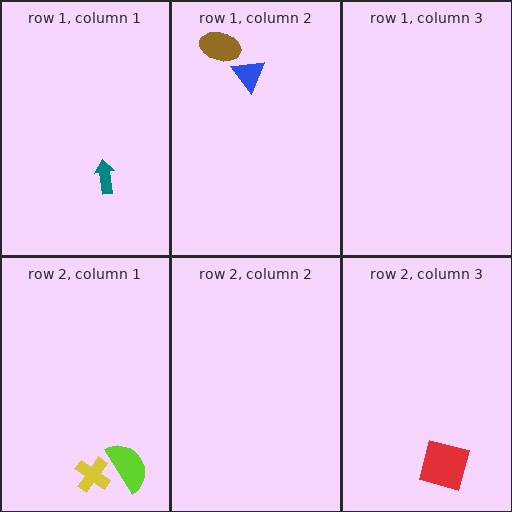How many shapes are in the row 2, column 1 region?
2.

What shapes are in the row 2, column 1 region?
The lime semicircle, the yellow cross.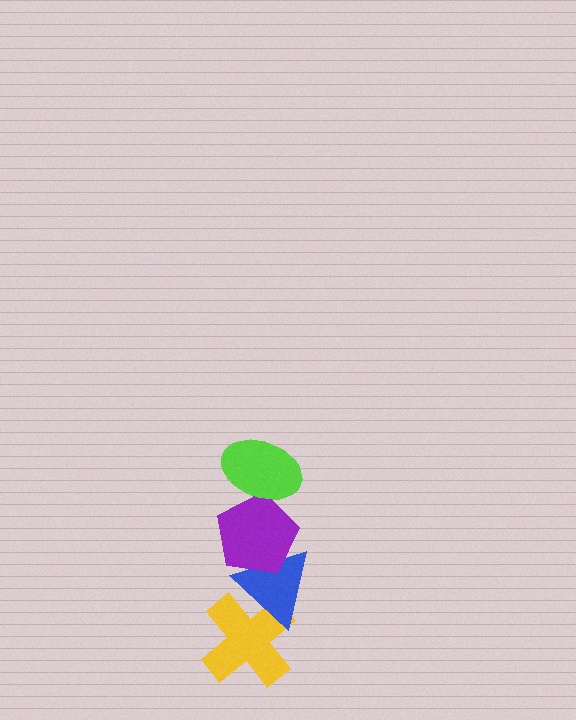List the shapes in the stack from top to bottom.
From top to bottom: the lime ellipse, the purple pentagon, the blue triangle, the yellow cross.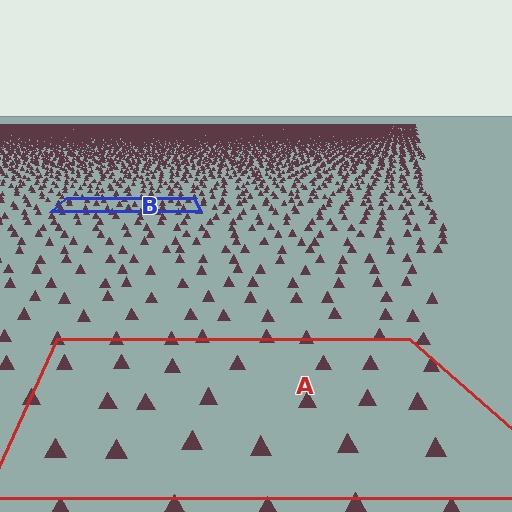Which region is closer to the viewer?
Region A is closer. The texture elements there are larger and more spread out.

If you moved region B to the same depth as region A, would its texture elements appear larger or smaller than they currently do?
They would appear larger. At a closer depth, the same texture elements are projected at a bigger on-screen size.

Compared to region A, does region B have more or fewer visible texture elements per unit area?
Region B has more texture elements per unit area — they are packed more densely because it is farther away.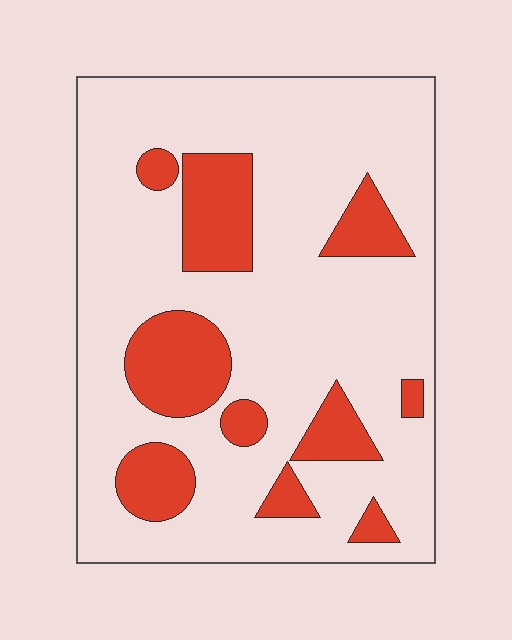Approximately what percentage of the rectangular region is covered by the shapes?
Approximately 20%.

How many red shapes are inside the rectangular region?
10.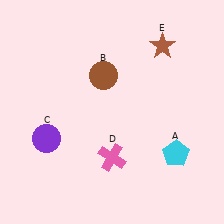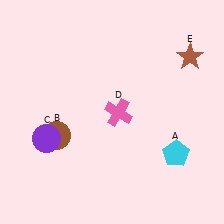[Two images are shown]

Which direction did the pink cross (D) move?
The pink cross (D) moved up.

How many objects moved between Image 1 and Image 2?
3 objects moved between the two images.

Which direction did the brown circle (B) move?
The brown circle (B) moved down.